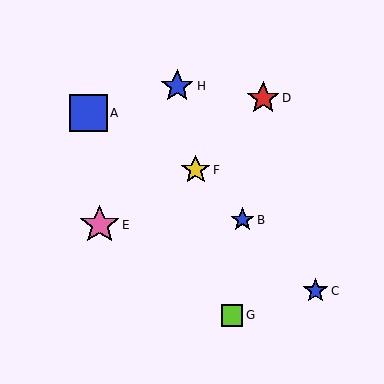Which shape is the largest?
The pink star (labeled E) is the largest.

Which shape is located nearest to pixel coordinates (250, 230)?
The blue star (labeled B) at (242, 220) is nearest to that location.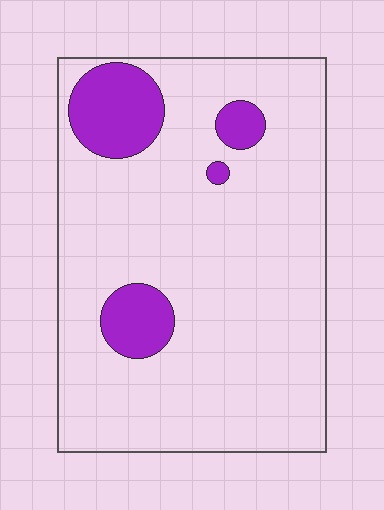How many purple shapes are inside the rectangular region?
4.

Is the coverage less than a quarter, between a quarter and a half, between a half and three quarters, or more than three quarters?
Less than a quarter.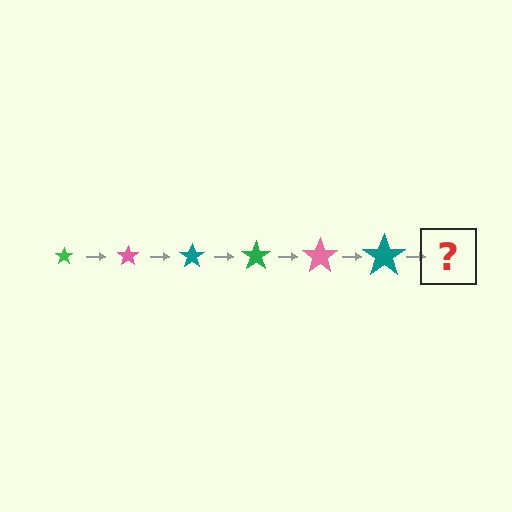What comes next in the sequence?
The next element should be a green star, larger than the previous one.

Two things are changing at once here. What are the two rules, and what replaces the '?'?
The two rules are that the star grows larger each step and the color cycles through green, pink, and teal. The '?' should be a green star, larger than the previous one.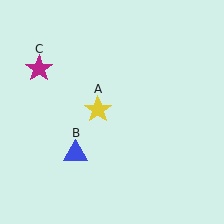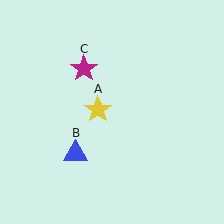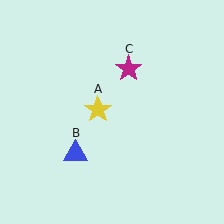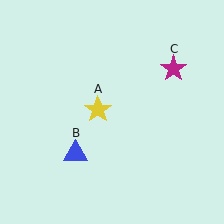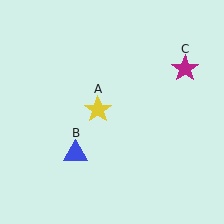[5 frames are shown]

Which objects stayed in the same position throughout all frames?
Yellow star (object A) and blue triangle (object B) remained stationary.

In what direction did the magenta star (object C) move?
The magenta star (object C) moved right.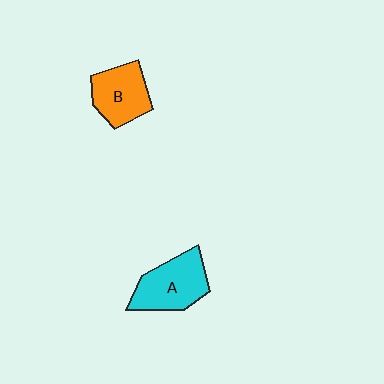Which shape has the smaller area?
Shape B (orange).